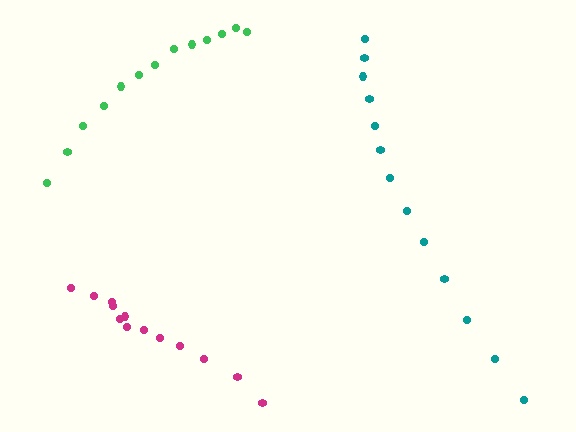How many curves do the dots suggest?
There are 3 distinct paths.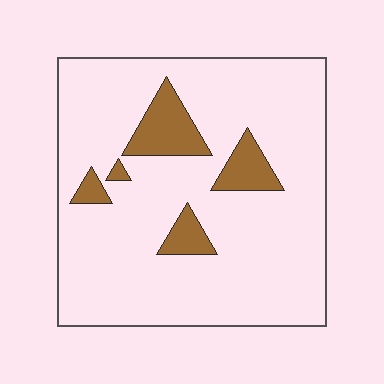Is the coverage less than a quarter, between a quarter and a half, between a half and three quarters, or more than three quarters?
Less than a quarter.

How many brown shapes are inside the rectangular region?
5.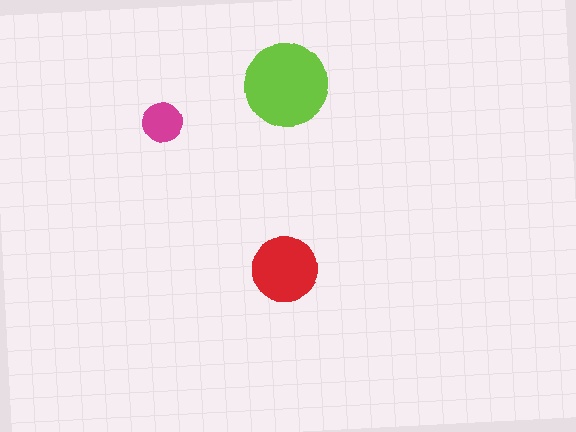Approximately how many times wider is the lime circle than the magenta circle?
About 2 times wider.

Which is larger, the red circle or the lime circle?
The lime one.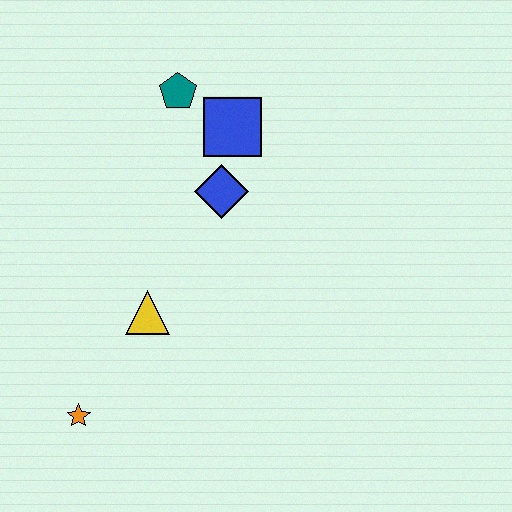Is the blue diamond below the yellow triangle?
No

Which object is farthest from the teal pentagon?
The orange star is farthest from the teal pentagon.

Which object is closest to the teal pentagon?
The blue square is closest to the teal pentagon.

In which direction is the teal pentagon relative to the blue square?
The teal pentagon is to the left of the blue square.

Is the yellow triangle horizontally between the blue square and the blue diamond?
No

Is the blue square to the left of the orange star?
No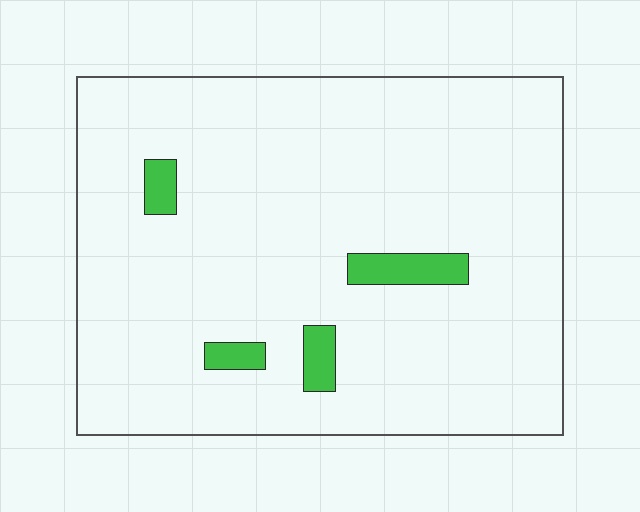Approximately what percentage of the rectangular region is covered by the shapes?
Approximately 5%.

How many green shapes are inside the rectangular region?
4.